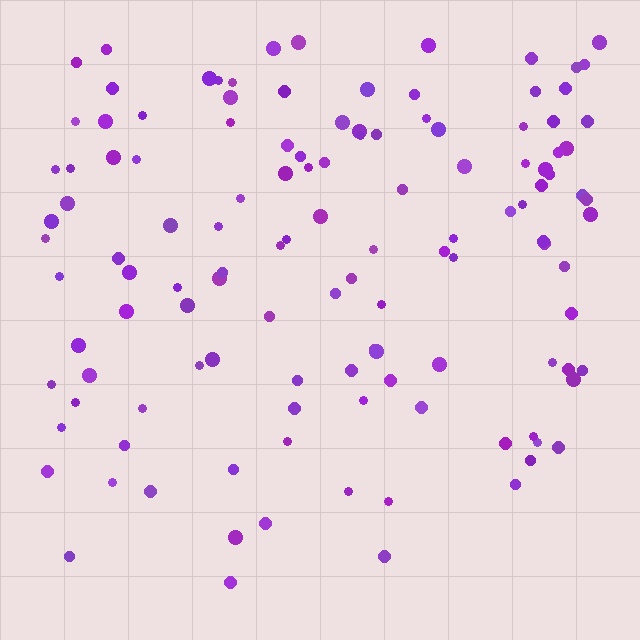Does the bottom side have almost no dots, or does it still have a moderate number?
Still a moderate number, just noticeably fewer than the top.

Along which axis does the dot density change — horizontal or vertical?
Vertical.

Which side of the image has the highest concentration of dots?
The top.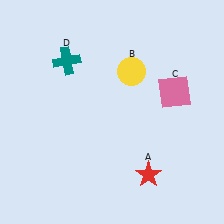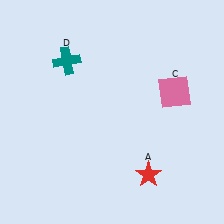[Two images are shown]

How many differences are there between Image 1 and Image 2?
There is 1 difference between the two images.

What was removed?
The yellow circle (B) was removed in Image 2.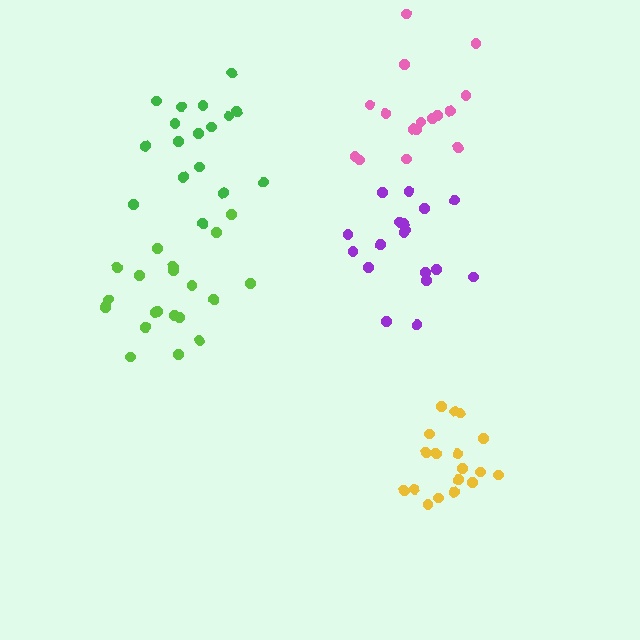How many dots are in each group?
Group 1: 17 dots, Group 2: 20 dots, Group 3: 18 dots, Group 4: 16 dots, Group 5: 18 dots (89 total).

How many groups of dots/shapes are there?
There are 5 groups.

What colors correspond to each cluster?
The clusters are colored: green, lime, yellow, pink, purple.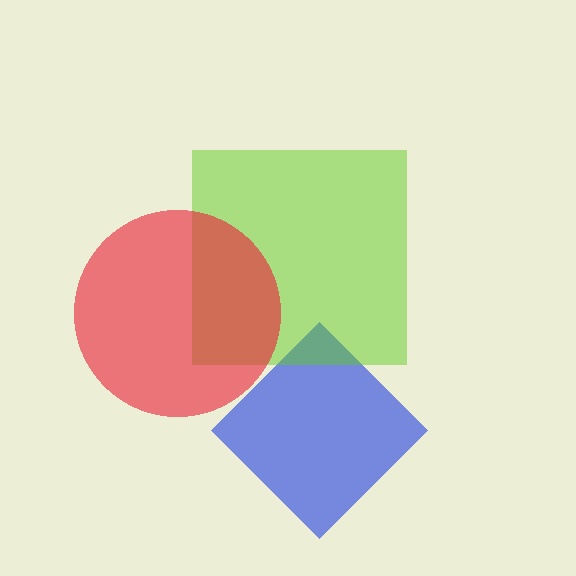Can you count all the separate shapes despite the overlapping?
Yes, there are 3 separate shapes.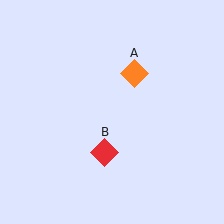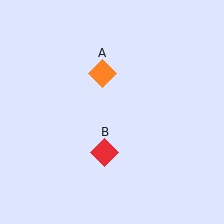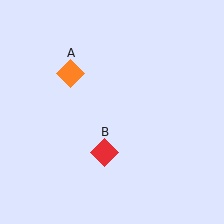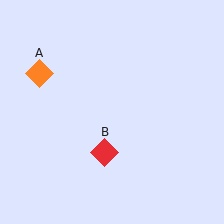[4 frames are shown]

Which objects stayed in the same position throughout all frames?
Red diamond (object B) remained stationary.